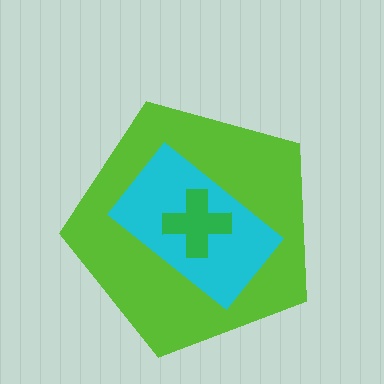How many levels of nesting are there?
3.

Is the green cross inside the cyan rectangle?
Yes.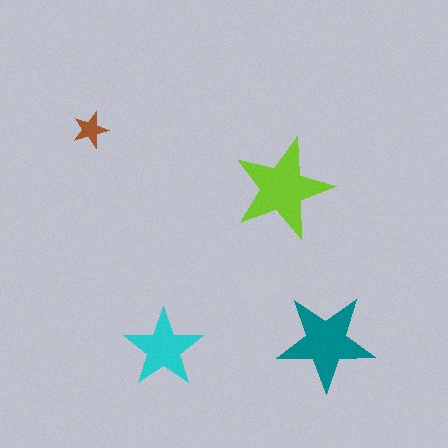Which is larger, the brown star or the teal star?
The teal one.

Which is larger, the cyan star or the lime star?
The lime one.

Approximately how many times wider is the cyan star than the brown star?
About 2 times wider.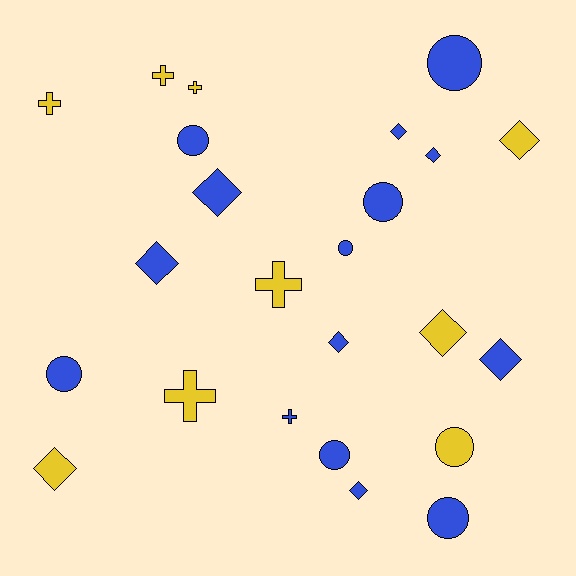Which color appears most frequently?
Blue, with 15 objects.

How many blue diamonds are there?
There are 7 blue diamonds.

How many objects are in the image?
There are 24 objects.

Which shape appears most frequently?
Diamond, with 10 objects.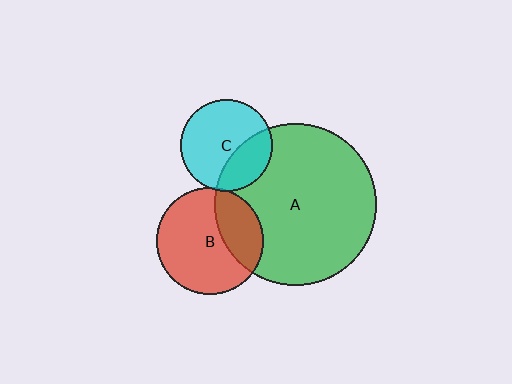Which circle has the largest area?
Circle A (green).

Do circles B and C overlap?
Yes.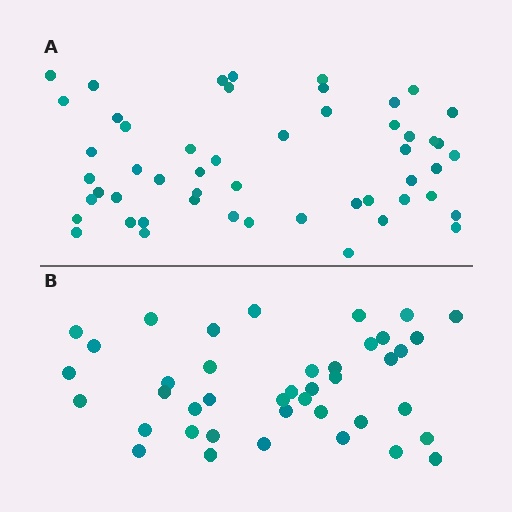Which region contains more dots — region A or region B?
Region A (the top region) has more dots.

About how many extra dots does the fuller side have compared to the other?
Region A has roughly 12 or so more dots than region B.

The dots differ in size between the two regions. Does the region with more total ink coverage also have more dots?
No. Region B has more total ink coverage because its dots are larger, but region A actually contains more individual dots. Total area can be misleading — the number of items is what matters here.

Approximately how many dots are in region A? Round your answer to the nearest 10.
About 50 dots. (The exact count is 52, which rounds to 50.)